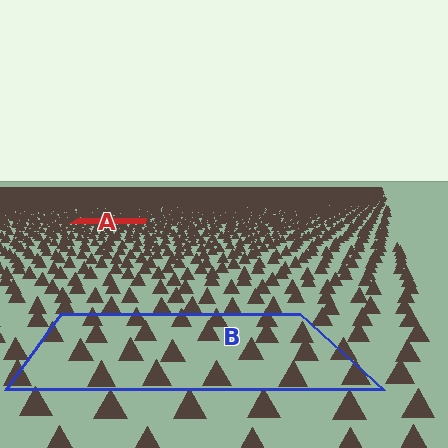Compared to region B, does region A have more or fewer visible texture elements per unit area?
Region A has more texture elements per unit area — they are packed more densely because it is farther away.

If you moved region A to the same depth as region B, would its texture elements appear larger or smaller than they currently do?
They would appear larger. At a closer depth, the same texture elements are projected at a bigger on-screen size.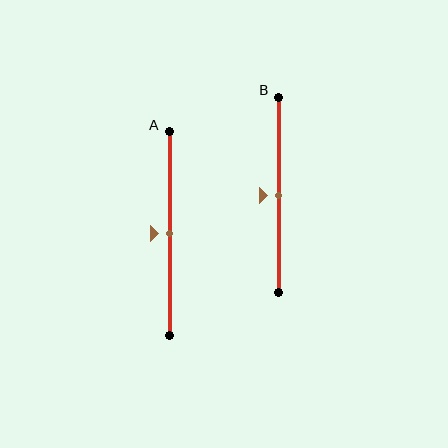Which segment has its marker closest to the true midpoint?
Segment A has its marker closest to the true midpoint.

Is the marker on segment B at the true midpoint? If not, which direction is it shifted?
Yes, the marker on segment B is at the true midpoint.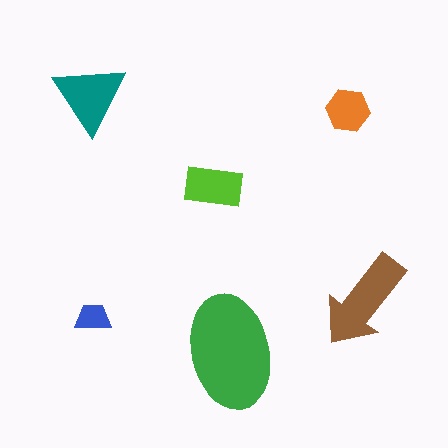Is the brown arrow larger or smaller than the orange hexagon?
Larger.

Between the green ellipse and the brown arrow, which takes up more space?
The green ellipse.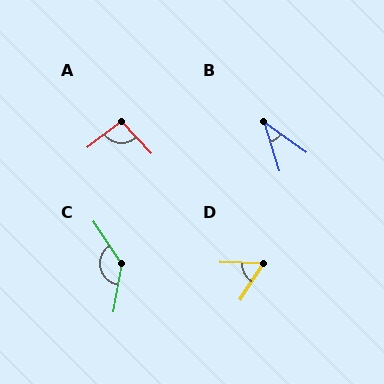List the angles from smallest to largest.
B (38°), D (59°), A (95°), C (137°).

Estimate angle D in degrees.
Approximately 59 degrees.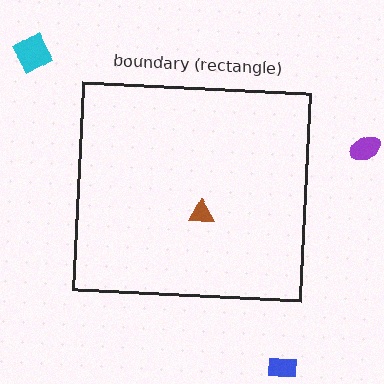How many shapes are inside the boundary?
1 inside, 3 outside.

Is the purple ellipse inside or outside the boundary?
Outside.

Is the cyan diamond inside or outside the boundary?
Outside.